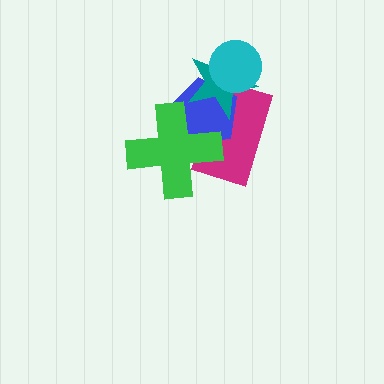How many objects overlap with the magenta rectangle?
3 objects overlap with the magenta rectangle.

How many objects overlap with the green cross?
2 objects overlap with the green cross.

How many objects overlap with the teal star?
3 objects overlap with the teal star.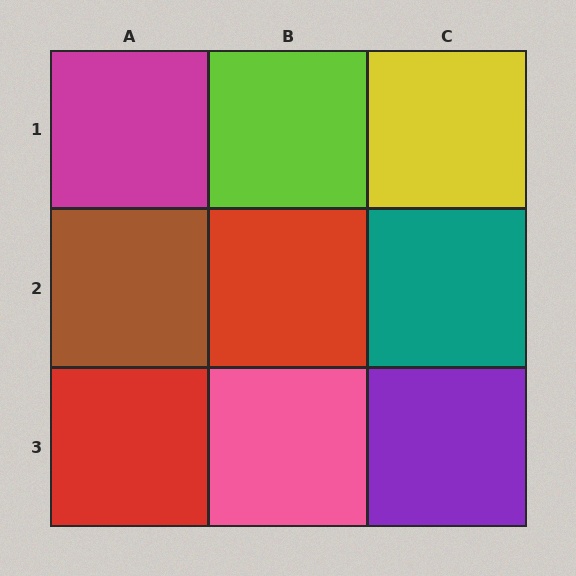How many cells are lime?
1 cell is lime.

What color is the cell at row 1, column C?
Yellow.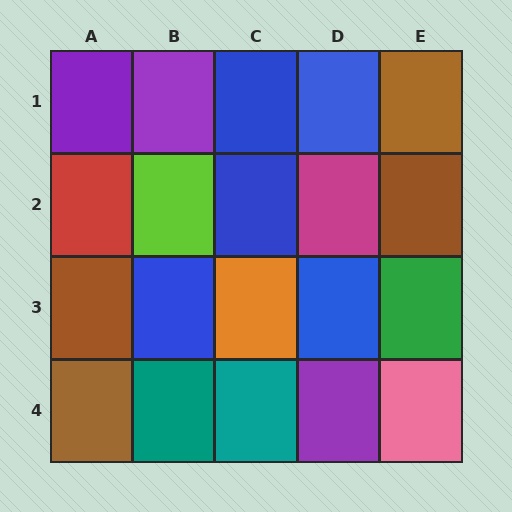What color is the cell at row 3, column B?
Blue.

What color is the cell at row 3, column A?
Brown.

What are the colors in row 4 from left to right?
Brown, teal, teal, purple, pink.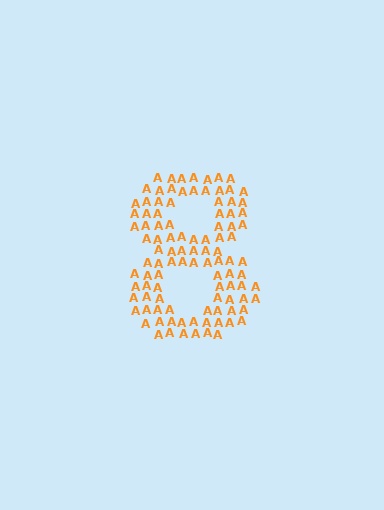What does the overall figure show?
The overall figure shows the digit 8.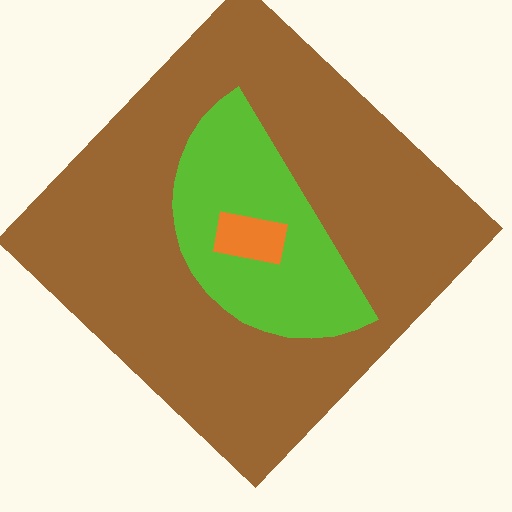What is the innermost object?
The orange rectangle.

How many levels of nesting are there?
3.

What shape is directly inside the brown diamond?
The lime semicircle.